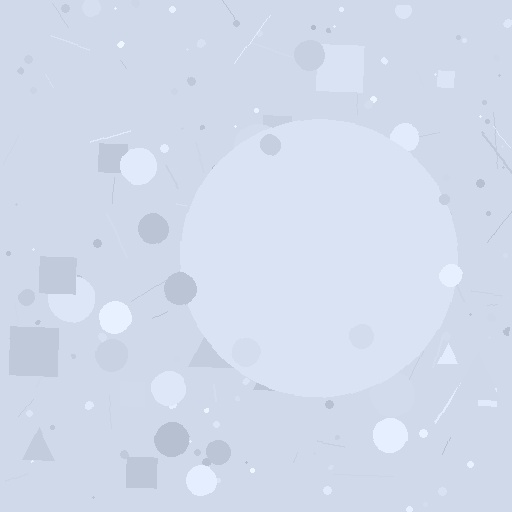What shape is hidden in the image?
A circle is hidden in the image.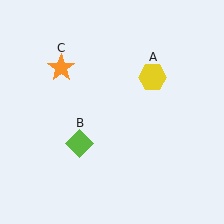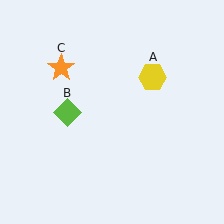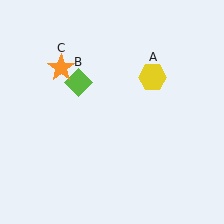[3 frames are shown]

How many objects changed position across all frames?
1 object changed position: lime diamond (object B).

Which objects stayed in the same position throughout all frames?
Yellow hexagon (object A) and orange star (object C) remained stationary.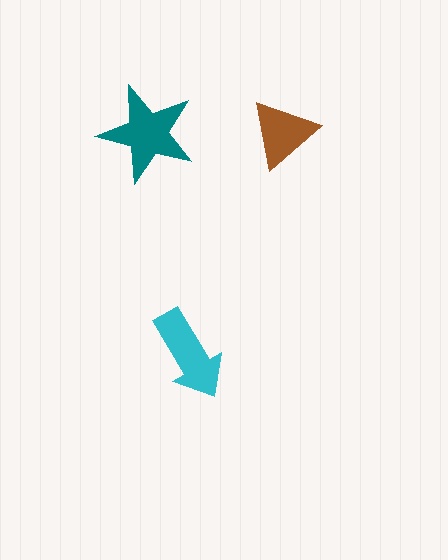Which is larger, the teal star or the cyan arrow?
The teal star.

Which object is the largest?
The teal star.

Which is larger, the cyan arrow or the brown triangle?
The cyan arrow.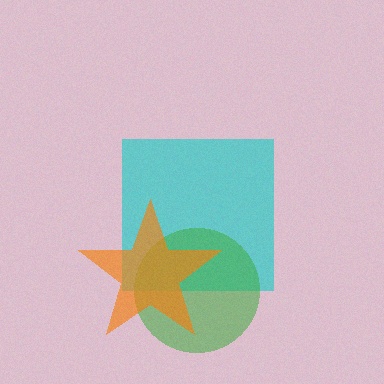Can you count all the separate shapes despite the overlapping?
Yes, there are 3 separate shapes.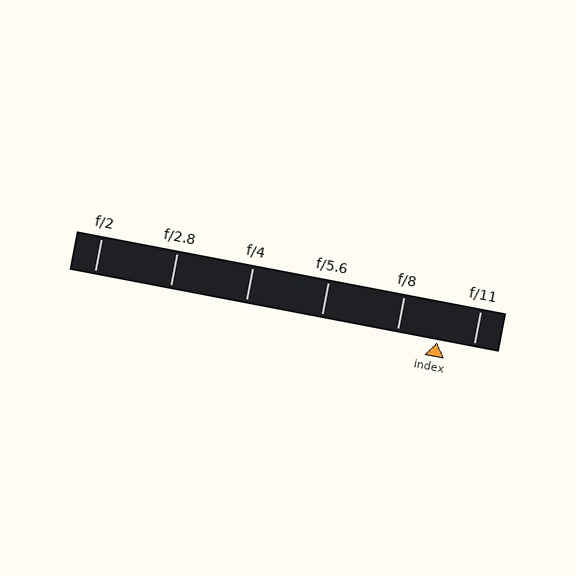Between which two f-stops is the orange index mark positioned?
The index mark is between f/8 and f/11.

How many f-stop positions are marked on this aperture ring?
There are 6 f-stop positions marked.